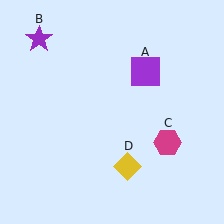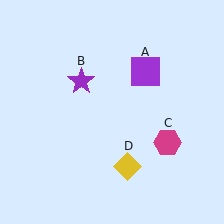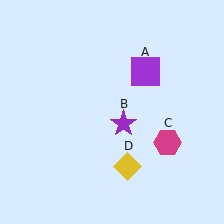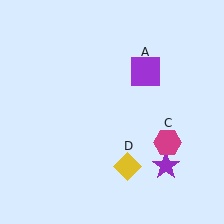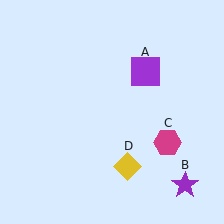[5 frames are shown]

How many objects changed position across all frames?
1 object changed position: purple star (object B).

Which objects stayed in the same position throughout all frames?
Purple square (object A) and magenta hexagon (object C) and yellow diamond (object D) remained stationary.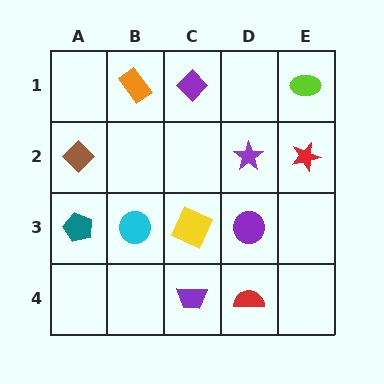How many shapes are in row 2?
3 shapes.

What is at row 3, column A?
A teal pentagon.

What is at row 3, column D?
A purple circle.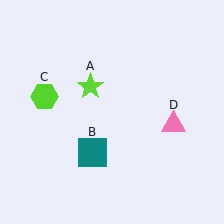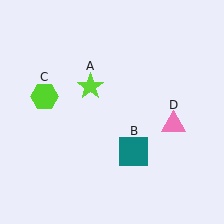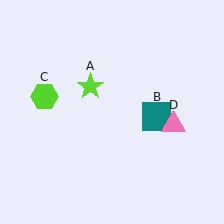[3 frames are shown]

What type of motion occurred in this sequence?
The teal square (object B) rotated counterclockwise around the center of the scene.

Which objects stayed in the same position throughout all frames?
Lime star (object A) and lime hexagon (object C) and pink triangle (object D) remained stationary.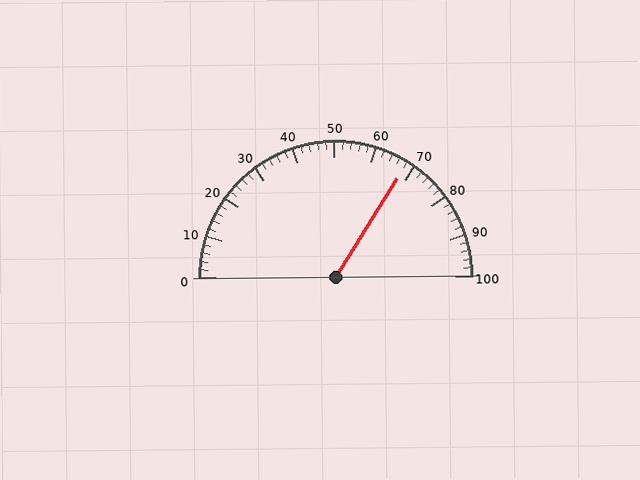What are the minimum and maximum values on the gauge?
The gauge ranges from 0 to 100.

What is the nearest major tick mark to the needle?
The nearest major tick mark is 70.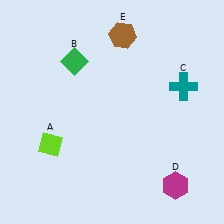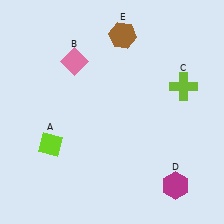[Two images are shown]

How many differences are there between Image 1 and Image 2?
There are 2 differences between the two images.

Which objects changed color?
B changed from green to pink. C changed from teal to lime.